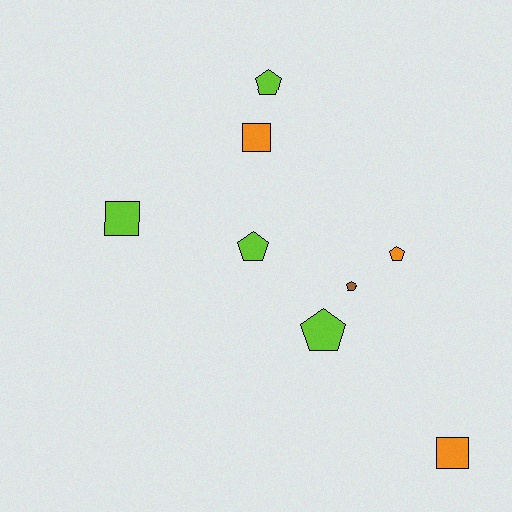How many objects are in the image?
There are 8 objects.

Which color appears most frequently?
Lime, with 4 objects.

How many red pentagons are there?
There are no red pentagons.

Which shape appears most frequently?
Pentagon, with 5 objects.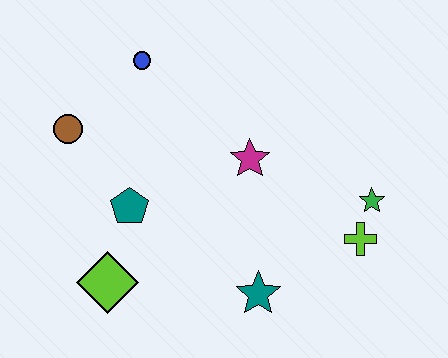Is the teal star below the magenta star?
Yes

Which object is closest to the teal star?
The lime cross is closest to the teal star.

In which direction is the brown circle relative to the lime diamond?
The brown circle is above the lime diamond.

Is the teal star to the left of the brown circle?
No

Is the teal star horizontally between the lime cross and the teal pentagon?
Yes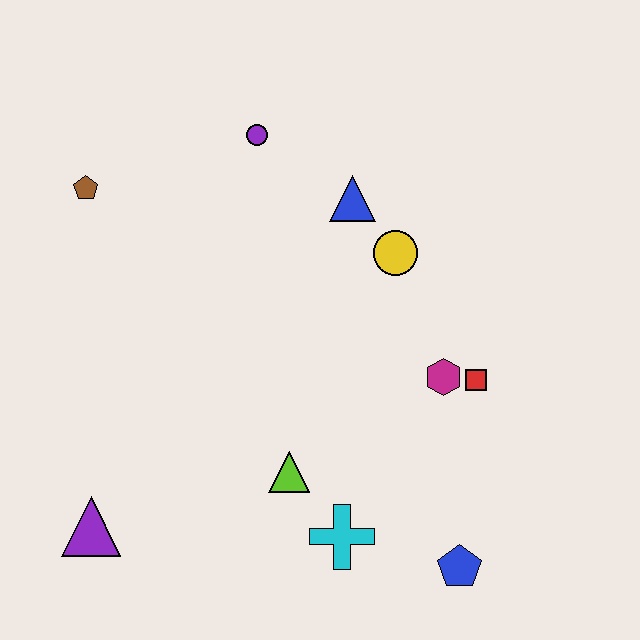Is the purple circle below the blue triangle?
No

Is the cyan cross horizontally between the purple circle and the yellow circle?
Yes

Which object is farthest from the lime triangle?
The brown pentagon is farthest from the lime triangle.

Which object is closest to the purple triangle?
The lime triangle is closest to the purple triangle.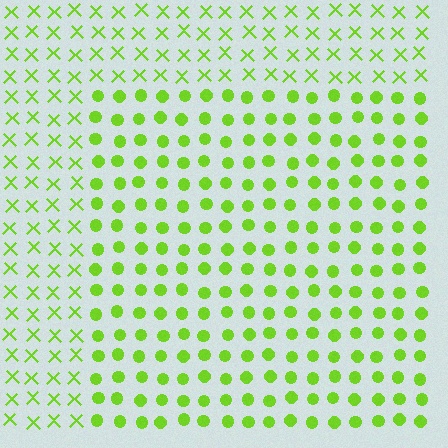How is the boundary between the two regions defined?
The boundary is defined by a change in element shape: circles inside vs. X marks outside. All elements share the same color and spacing.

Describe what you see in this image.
The image is filled with small lime elements arranged in a uniform grid. A rectangle-shaped region contains circles, while the surrounding area contains X marks. The boundary is defined purely by the change in element shape.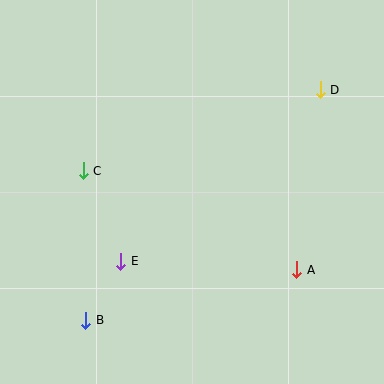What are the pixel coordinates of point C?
Point C is at (83, 171).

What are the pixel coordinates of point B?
Point B is at (86, 320).